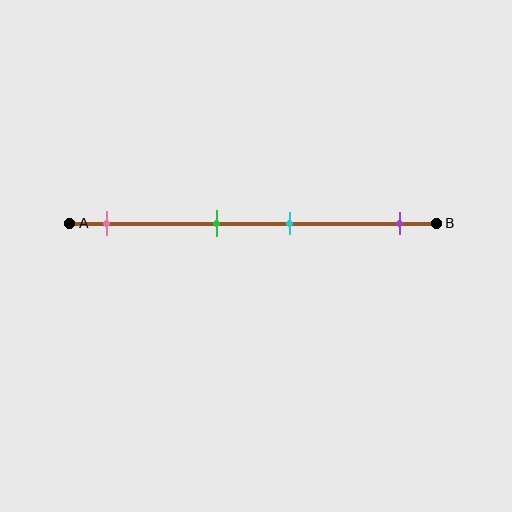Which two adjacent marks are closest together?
The green and cyan marks are the closest adjacent pair.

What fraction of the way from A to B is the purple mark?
The purple mark is approximately 90% (0.9) of the way from A to B.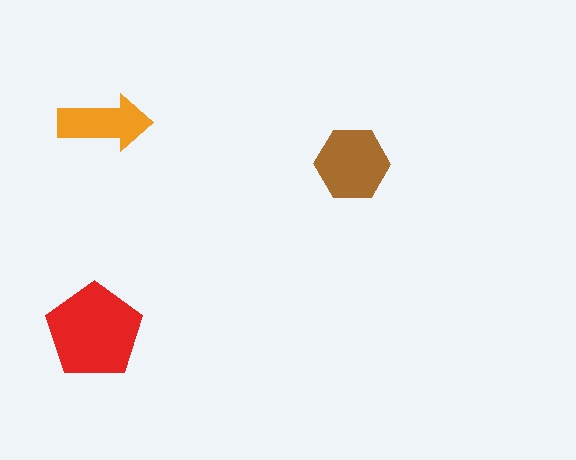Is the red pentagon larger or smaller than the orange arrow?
Larger.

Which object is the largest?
The red pentagon.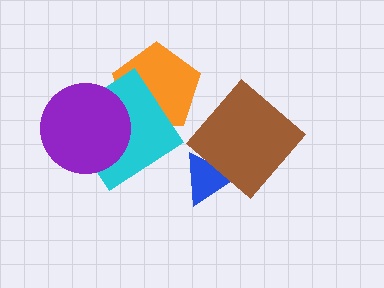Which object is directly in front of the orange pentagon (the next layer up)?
The cyan diamond is directly in front of the orange pentagon.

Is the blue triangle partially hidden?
Yes, it is partially covered by another shape.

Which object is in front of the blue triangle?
The brown diamond is in front of the blue triangle.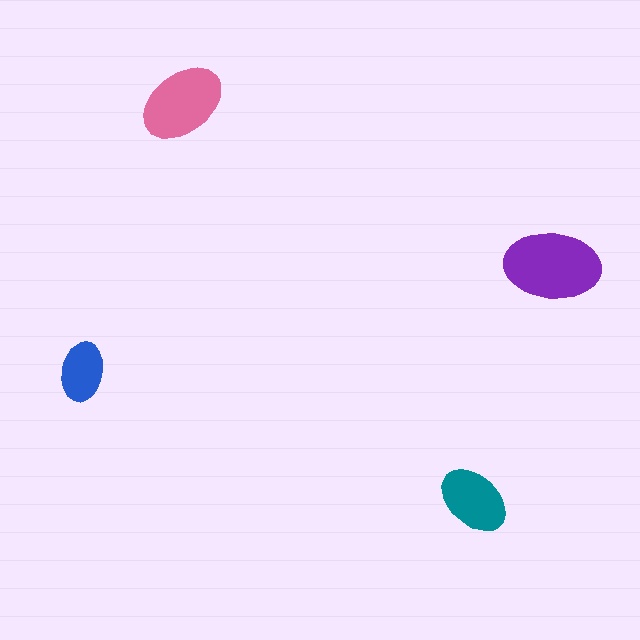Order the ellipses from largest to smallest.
the purple one, the pink one, the teal one, the blue one.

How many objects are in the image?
There are 4 objects in the image.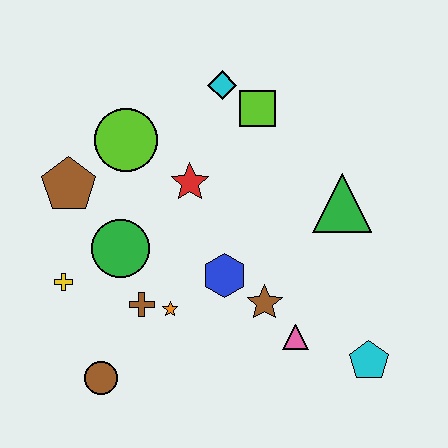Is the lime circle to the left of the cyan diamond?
Yes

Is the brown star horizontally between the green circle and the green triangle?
Yes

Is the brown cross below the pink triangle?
No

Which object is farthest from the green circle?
The cyan pentagon is farthest from the green circle.